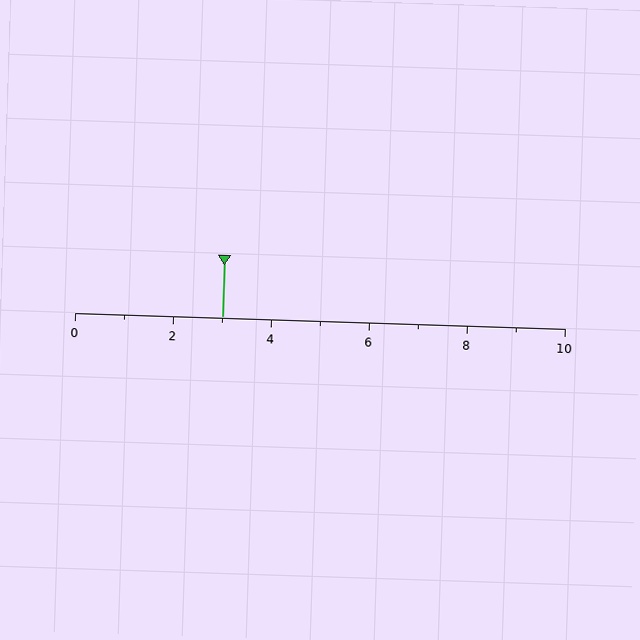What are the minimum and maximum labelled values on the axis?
The axis runs from 0 to 10.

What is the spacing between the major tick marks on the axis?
The major ticks are spaced 2 apart.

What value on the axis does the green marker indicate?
The marker indicates approximately 3.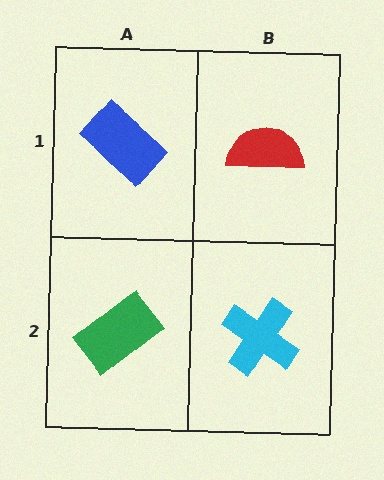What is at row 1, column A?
A blue rectangle.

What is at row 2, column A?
A green rectangle.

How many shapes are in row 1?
2 shapes.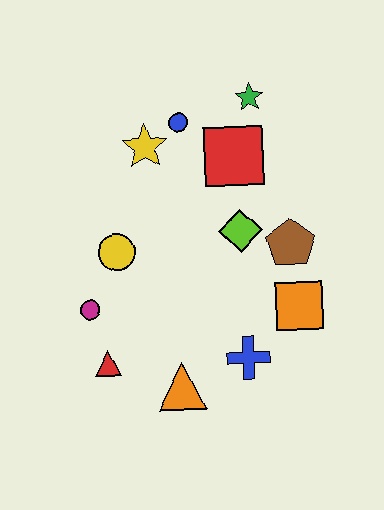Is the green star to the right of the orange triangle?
Yes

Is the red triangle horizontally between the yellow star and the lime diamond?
No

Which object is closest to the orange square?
The brown pentagon is closest to the orange square.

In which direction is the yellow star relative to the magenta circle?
The yellow star is above the magenta circle.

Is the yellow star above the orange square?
Yes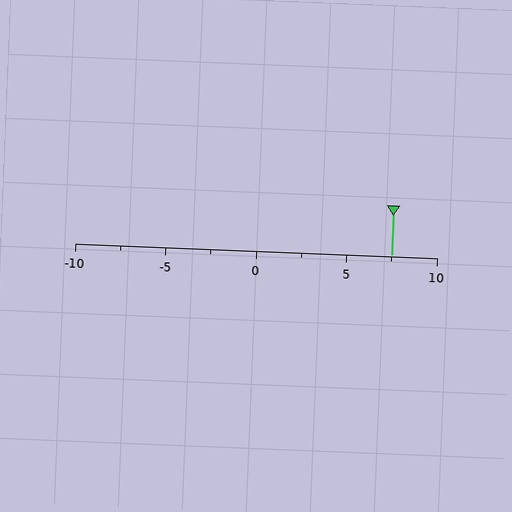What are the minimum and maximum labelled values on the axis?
The axis runs from -10 to 10.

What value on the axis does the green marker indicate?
The marker indicates approximately 7.5.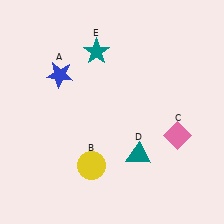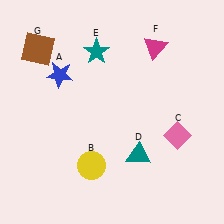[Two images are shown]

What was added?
A magenta triangle (F), a brown square (G) were added in Image 2.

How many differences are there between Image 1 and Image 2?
There are 2 differences between the two images.